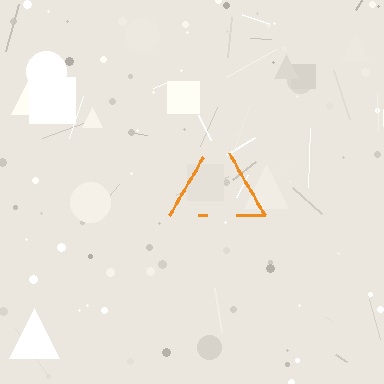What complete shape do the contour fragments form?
The contour fragments form a triangle.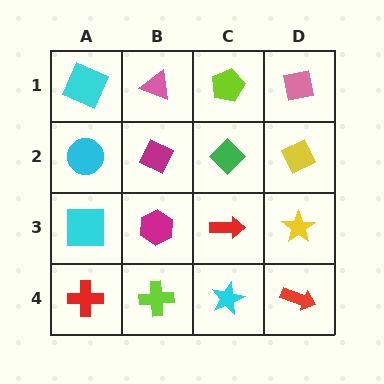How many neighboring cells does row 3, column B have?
4.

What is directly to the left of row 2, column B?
A cyan circle.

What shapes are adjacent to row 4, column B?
A magenta hexagon (row 3, column B), a red cross (row 4, column A), a cyan star (row 4, column C).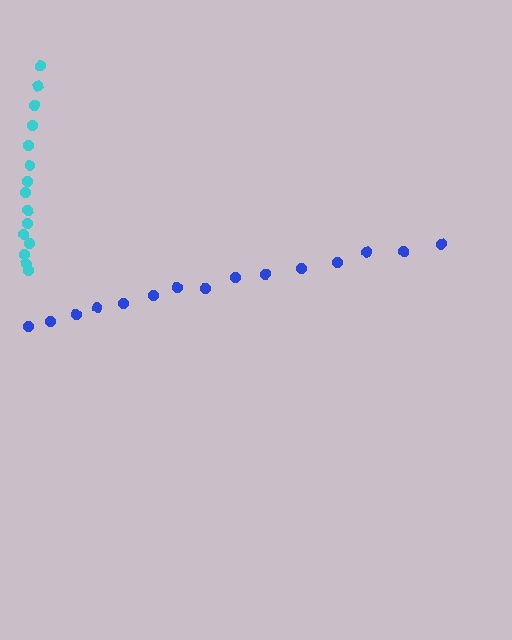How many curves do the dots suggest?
There are 2 distinct paths.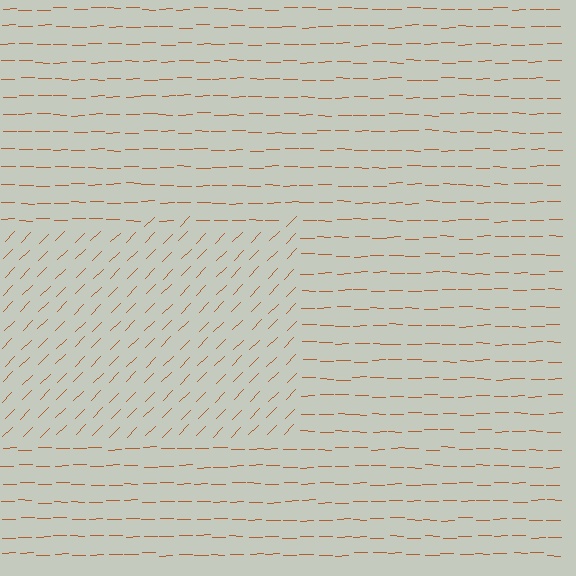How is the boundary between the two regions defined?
The boundary is defined purely by a change in line orientation (approximately 45 degrees difference). All lines are the same color and thickness.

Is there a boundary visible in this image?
Yes, there is a texture boundary formed by a change in line orientation.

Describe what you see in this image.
The image is filled with small brown line segments. A rectangle region in the image has lines oriented differently from the surrounding lines, creating a visible texture boundary.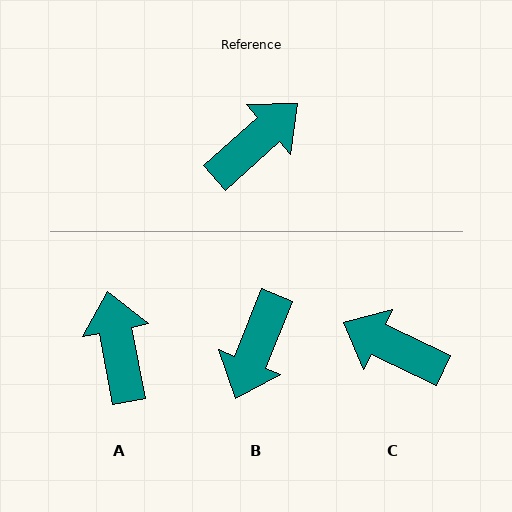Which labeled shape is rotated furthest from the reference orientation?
B, about 153 degrees away.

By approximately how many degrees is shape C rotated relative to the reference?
Approximately 113 degrees counter-clockwise.